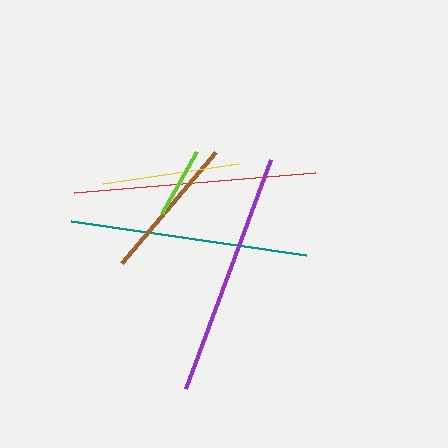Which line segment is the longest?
The purple line is the longest at approximately 244 pixels.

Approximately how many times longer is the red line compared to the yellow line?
The red line is approximately 1.8 times the length of the yellow line.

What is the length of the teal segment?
The teal segment is approximately 238 pixels long.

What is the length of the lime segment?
The lime segment is approximately 71 pixels long.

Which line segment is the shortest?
The lime line is the shortest at approximately 71 pixels.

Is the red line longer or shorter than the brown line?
The red line is longer than the brown line.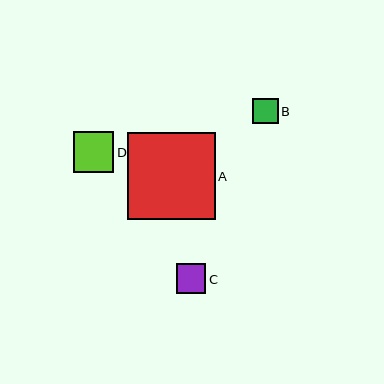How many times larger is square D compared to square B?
Square D is approximately 1.6 times the size of square B.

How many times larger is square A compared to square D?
Square A is approximately 2.2 times the size of square D.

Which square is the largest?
Square A is the largest with a size of approximately 87 pixels.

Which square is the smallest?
Square B is the smallest with a size of approximately 26 pixels.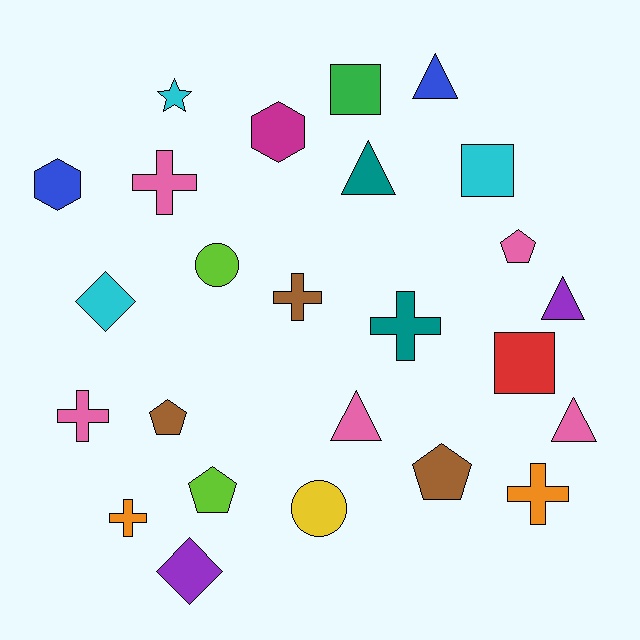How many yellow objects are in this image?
There is 1 yellow object.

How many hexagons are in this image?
There are 2 hexagons.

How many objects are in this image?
There are 25 objects.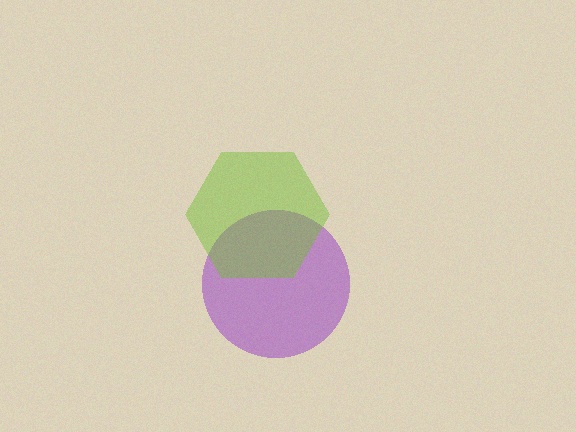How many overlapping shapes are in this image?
There are 2 overlapping shapes in the image.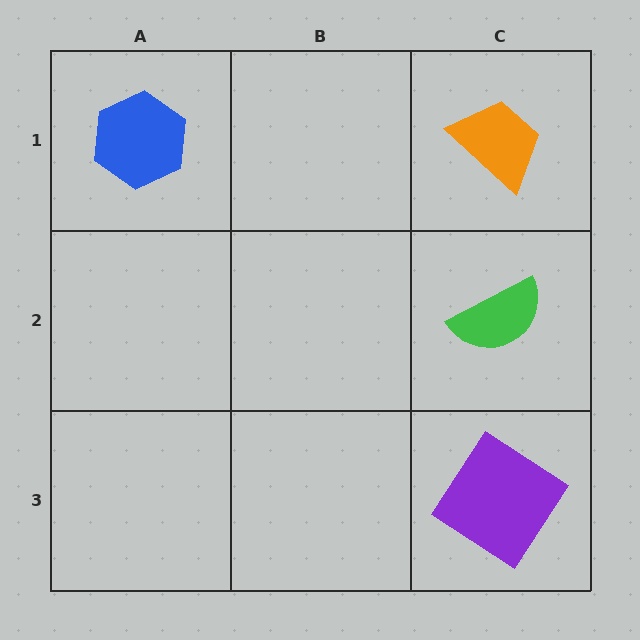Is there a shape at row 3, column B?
No, that cell is empty.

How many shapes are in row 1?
2 shapes.